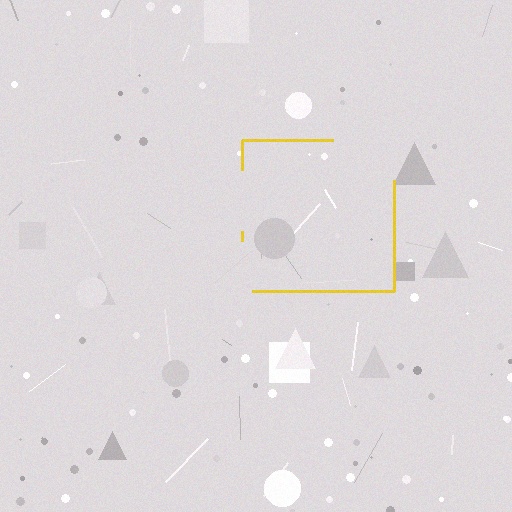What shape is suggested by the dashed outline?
The dashed outline suggests a square.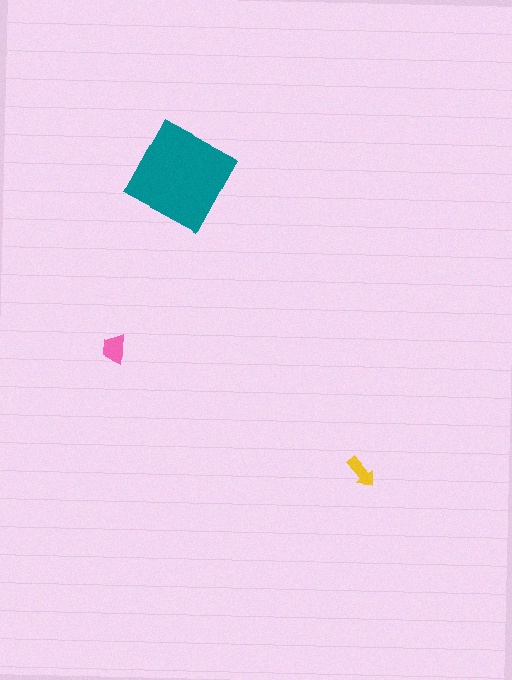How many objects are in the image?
There are 3 objects in the image.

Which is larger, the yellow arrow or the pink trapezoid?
The pink trapezoid.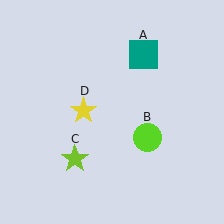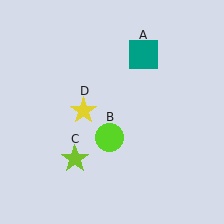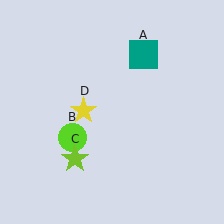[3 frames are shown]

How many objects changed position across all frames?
1 object changed position: lime circle (object B).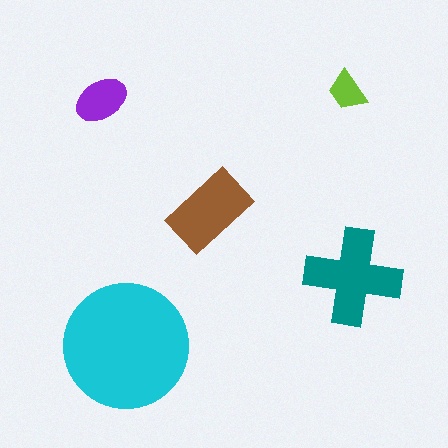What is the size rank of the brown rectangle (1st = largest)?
3rd.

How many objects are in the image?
There are 5 objects in the image.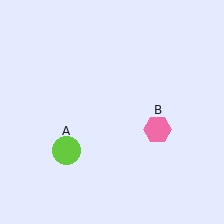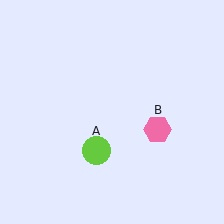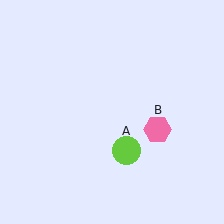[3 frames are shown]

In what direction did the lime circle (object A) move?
The lime circle (object A) moved right.